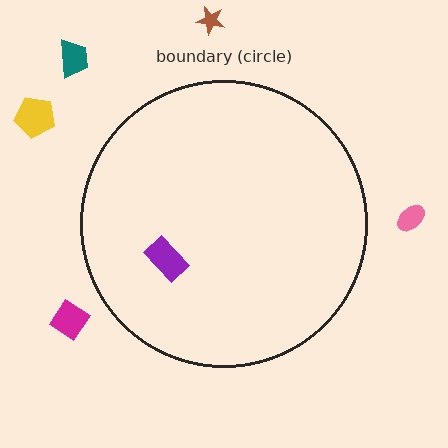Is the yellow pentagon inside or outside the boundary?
Outside.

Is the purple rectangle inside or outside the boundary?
Inside.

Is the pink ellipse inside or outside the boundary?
Outside.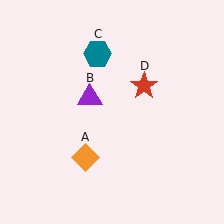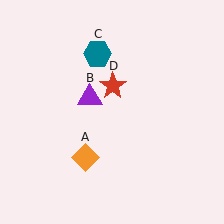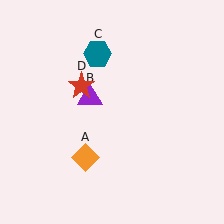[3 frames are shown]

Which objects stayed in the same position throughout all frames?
Orange diamond (object A) and purple triangle (object B) and teal hexagon (object C) remained stationary.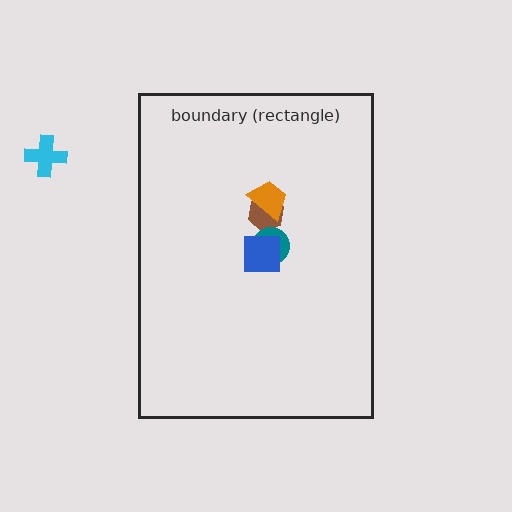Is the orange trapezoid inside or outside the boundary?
Inside.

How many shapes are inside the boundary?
4 inside, 1 outside.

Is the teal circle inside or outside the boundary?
Inside.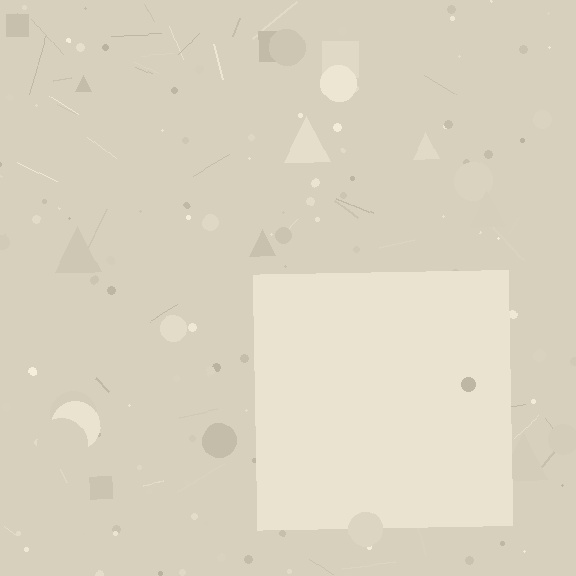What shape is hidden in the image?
A square is hidden in the image.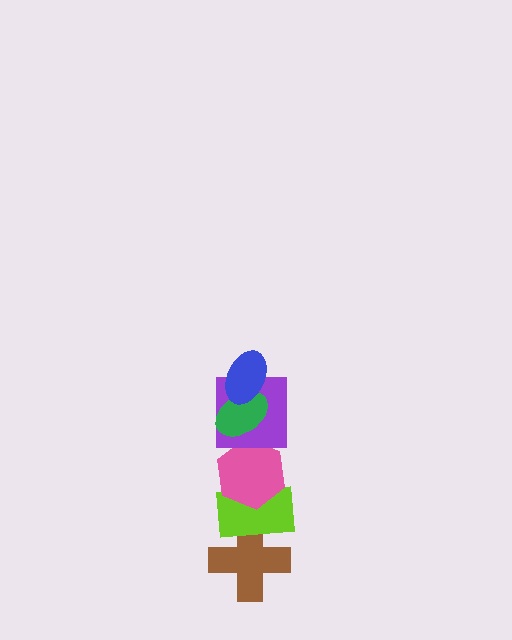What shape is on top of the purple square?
The green ellipse is on top of the purple square.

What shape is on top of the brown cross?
The lime rectangle is on top of the brown cross.